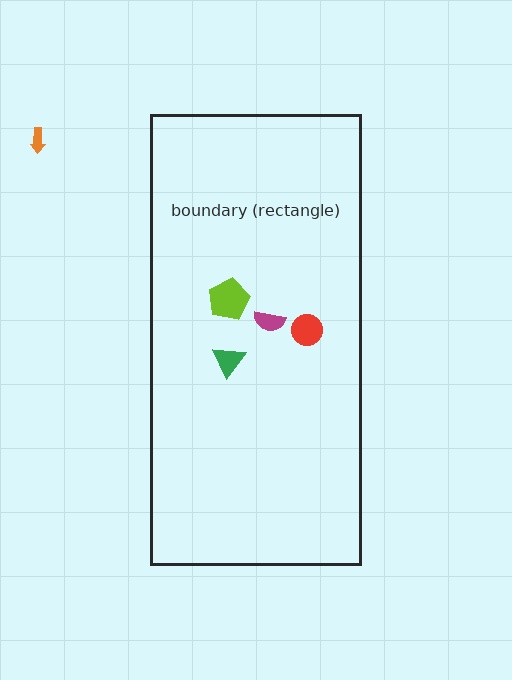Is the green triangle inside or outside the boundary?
Inside.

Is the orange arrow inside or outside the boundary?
Outside.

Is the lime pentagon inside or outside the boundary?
Inside.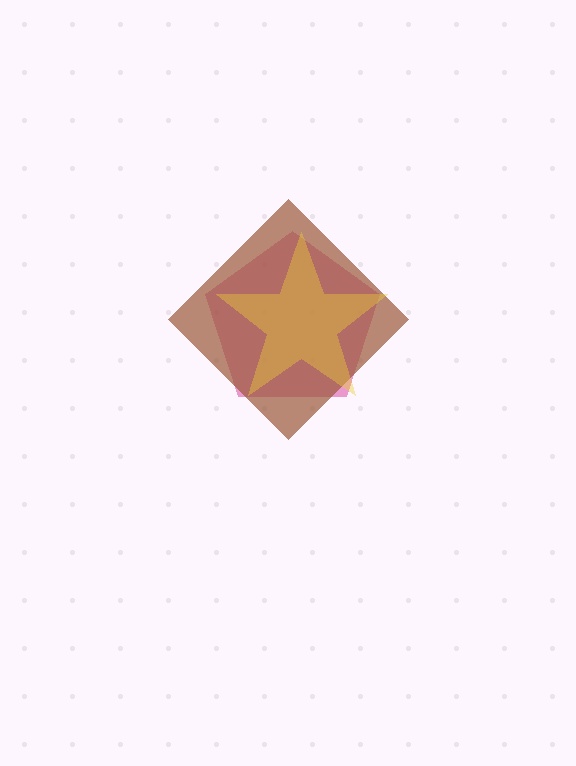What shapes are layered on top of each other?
The layered shapes are: a pink pentagon, a brown diamond, a yellow star.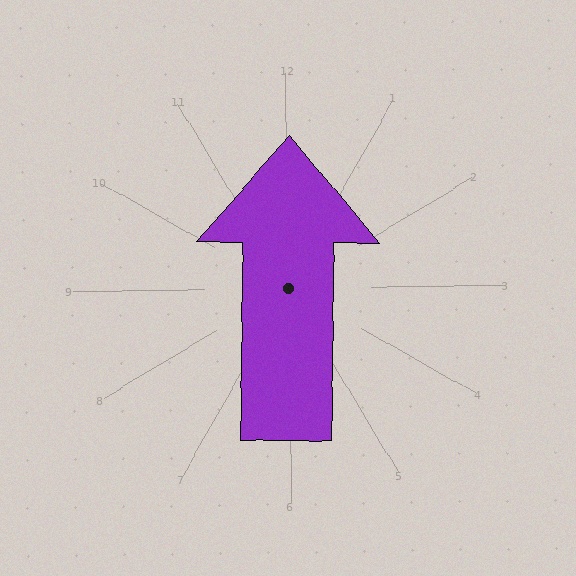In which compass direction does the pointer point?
North.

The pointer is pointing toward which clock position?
Roughly 12 o'clock.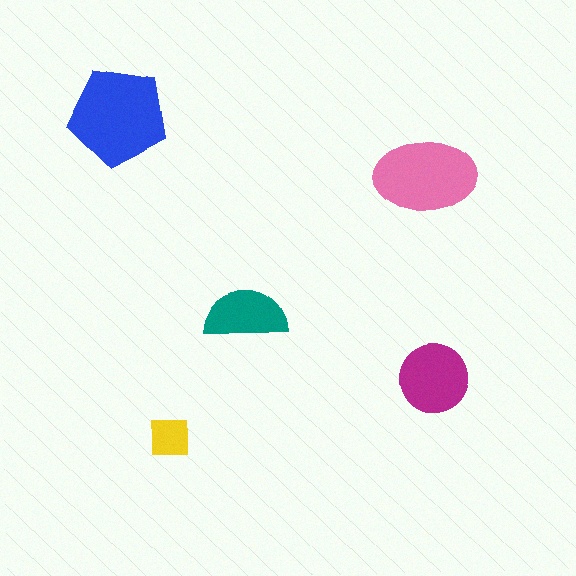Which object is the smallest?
The yellow square.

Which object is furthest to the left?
The blue pentagon is leftmost.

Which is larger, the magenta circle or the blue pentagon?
The blue pentagon.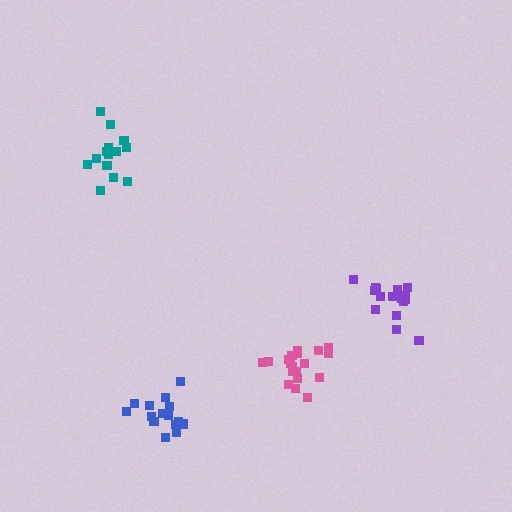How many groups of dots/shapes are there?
There are 4 groups.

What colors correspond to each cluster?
The clusters are colored: purple, pink, blue, teal.